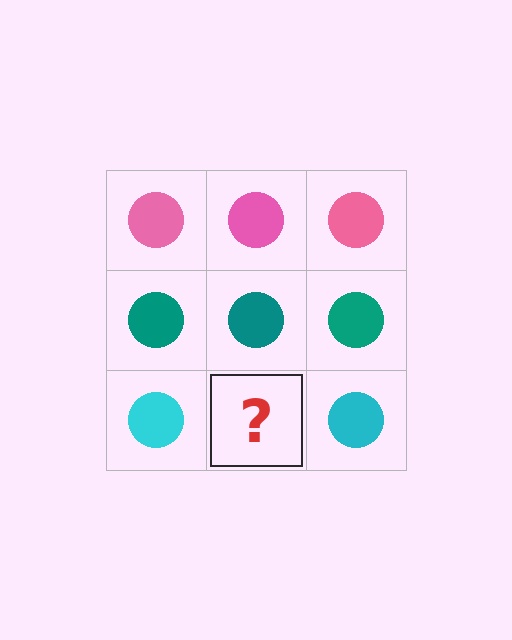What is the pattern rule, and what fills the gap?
The rule is that each row has a consistent color. The gap should be filled with a cyan circle.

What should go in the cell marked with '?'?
The missing cell should contain a cyan circle.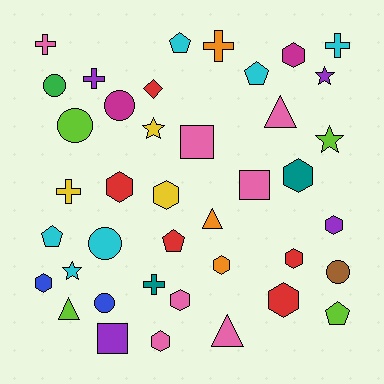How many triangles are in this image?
There are 4 triangles.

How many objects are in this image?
There are 40 objects.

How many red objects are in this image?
There are 5 red objects.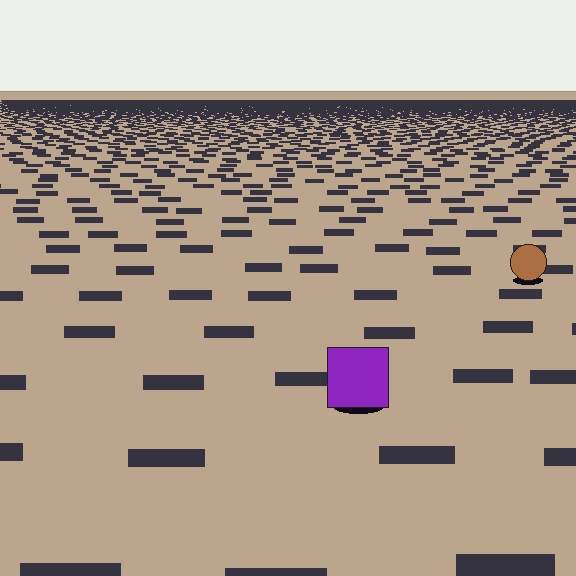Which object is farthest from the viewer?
The brown circle is farthest from the viewer. It appears smaller and the ground texture around it is denser.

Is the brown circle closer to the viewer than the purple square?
No. The purple square is closer — you can tell from the texture gradient: the ground texture is coarser near it.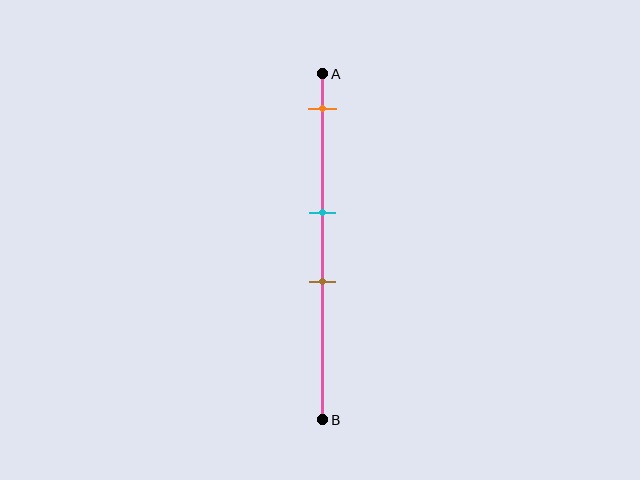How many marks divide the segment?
There are 3 marks dividing the segment.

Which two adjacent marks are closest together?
The cyan and brown marks are the closest adjacent pair.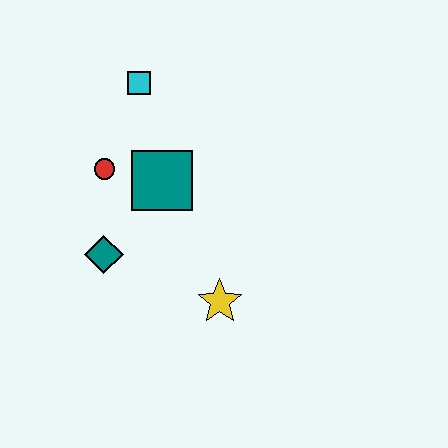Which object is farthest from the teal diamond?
The cyan square is farthest from the teal diamond.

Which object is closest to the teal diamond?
The red circle is closest to the teal diamond.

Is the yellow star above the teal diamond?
No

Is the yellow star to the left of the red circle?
No